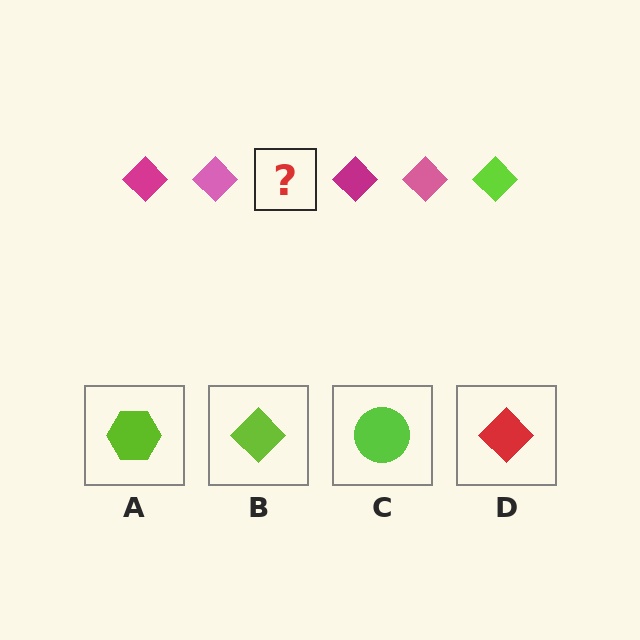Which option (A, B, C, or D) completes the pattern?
B.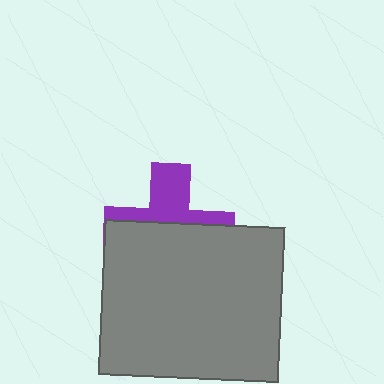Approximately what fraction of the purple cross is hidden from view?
Roughly 59% of the purple cross is hidden behind the gray rectangle.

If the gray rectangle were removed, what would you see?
You would see the complete purple cross.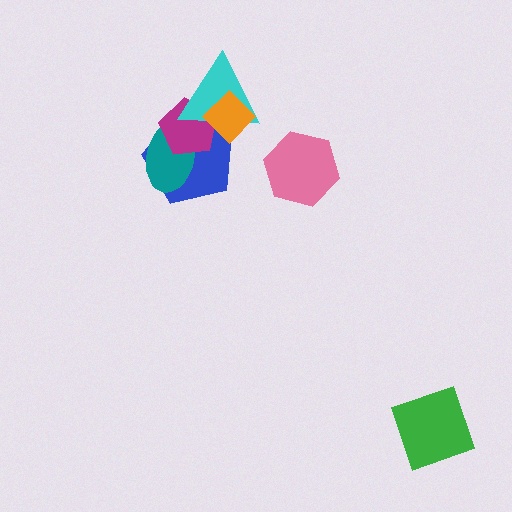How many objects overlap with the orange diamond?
3 objects overlap with the orange diamond.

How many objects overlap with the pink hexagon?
0 objects overlap with the pink hexagon.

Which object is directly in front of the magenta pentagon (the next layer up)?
The cyan triangle is directly in front of the magenta pentagon.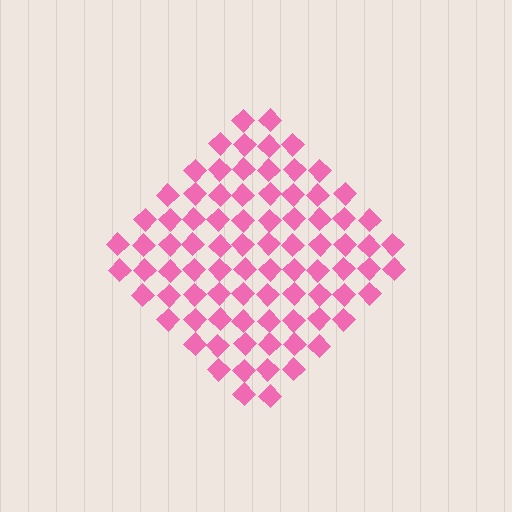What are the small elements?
The small elements are diamonds.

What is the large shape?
The large shape is a diamond.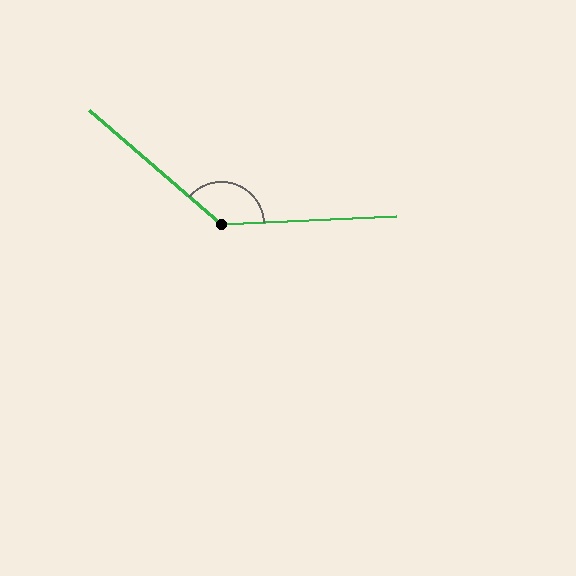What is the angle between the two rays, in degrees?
Approximately 137 degrees.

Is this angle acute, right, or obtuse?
It is obtuse.